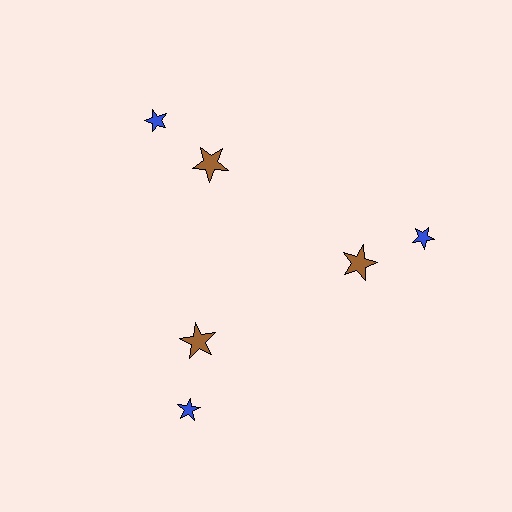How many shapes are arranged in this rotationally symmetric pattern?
There are 6 shapes, arranged in 3 groups of 2.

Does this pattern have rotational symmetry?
Yes, this pattern has 3-fold rotational symmetry. It looks the same after rotating 120 degrees around the center.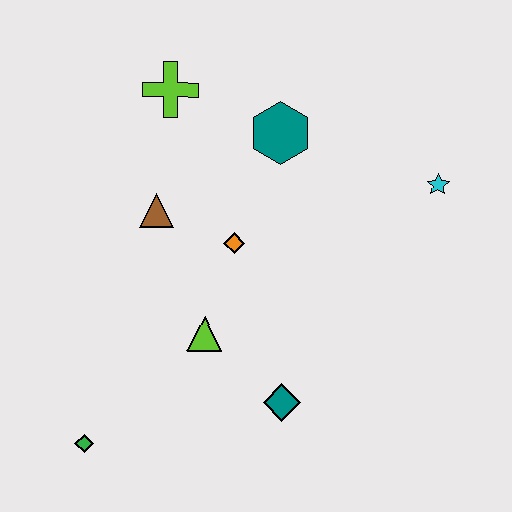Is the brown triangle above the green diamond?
Yes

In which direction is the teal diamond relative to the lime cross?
The teal diamond is below the lime cross.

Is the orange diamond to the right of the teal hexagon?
No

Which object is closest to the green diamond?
The lime triangle is closest to the green diamond.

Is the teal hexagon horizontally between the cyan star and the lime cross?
Yes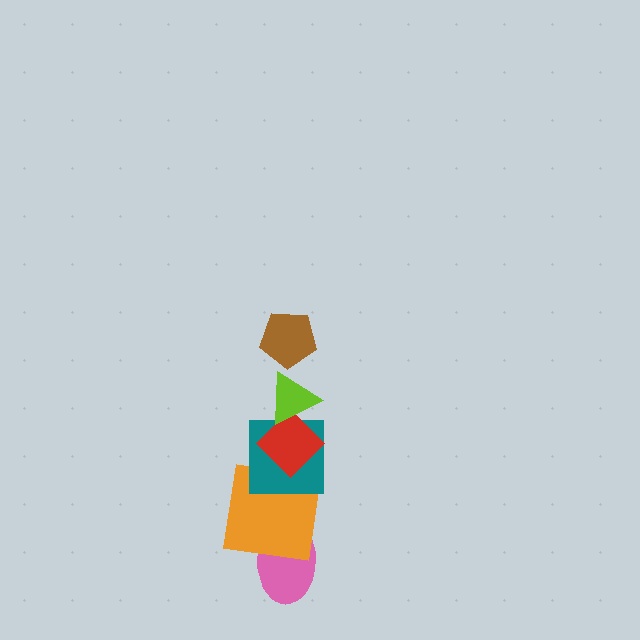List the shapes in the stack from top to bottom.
From top to bottom: the brown pentagon, the lime triangle, the red diamond, the teal square, the orange square, the pink ellipse.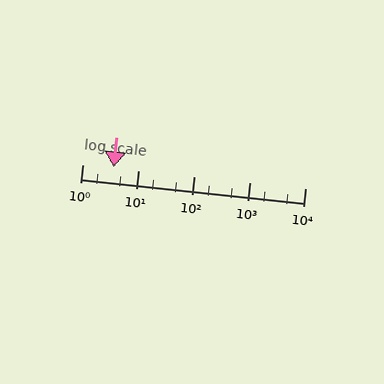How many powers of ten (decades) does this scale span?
The scale spans 4 decades, from 1 to 10000.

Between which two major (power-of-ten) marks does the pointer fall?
The pointer is between 1 and 10.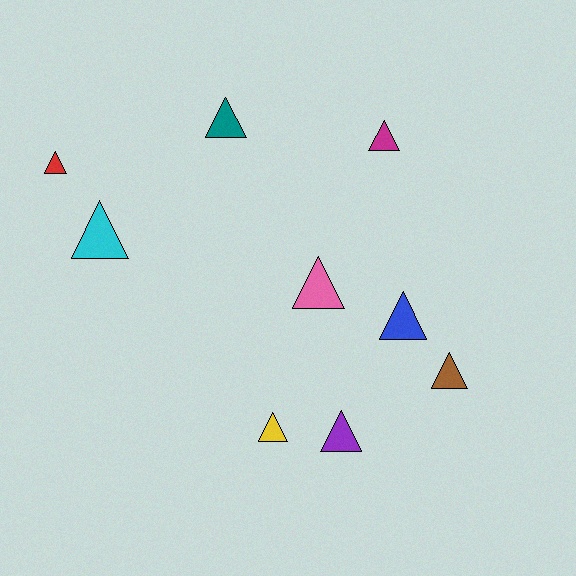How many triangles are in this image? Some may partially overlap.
There are 9 triangles.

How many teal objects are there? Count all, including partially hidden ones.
There is 1 teal object.